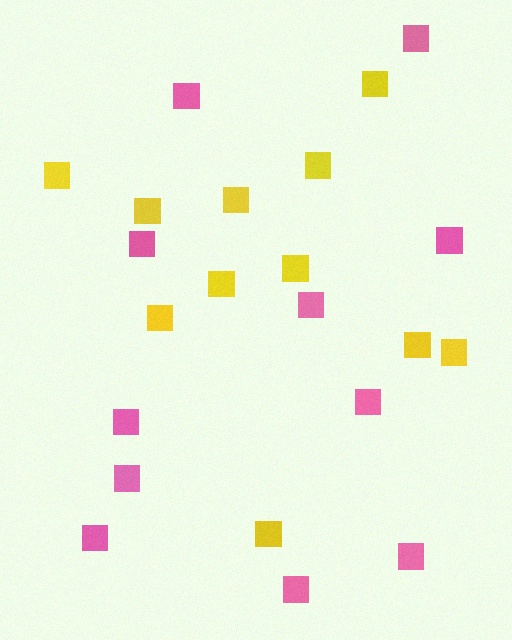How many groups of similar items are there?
There are 2 groups: one group of yellow squares (11) and one group of pink squares (11).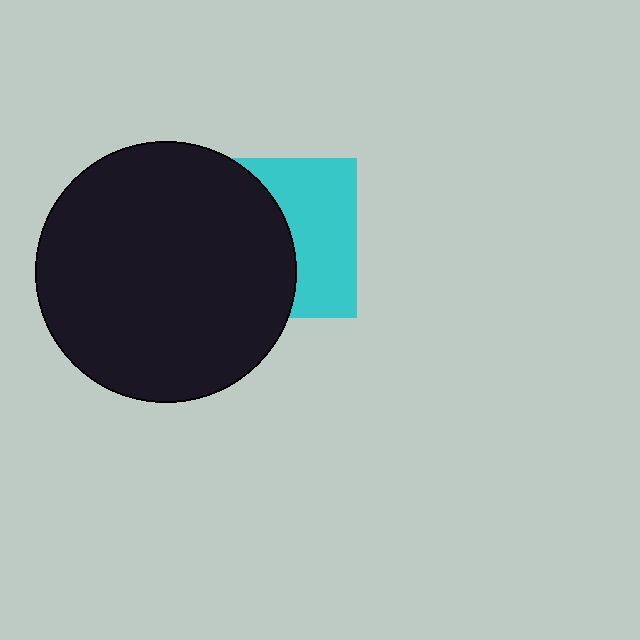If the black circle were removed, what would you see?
You would see the complete cyan square.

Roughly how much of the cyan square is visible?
About half of it is visible (roughly 47%).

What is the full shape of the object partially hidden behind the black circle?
The partially hidden object is a cyan square.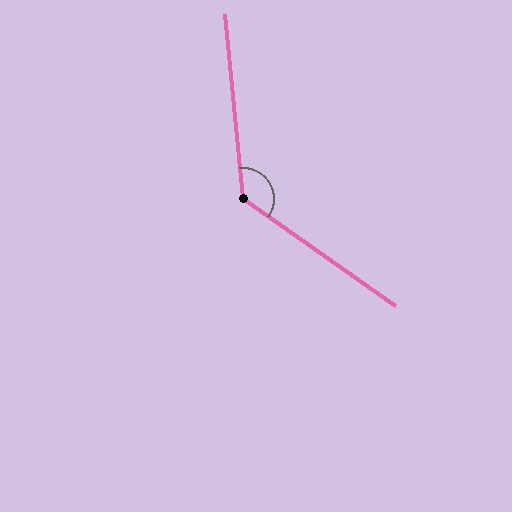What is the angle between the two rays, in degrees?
Approximately 131 degrees.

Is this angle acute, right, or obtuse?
It is obtuse.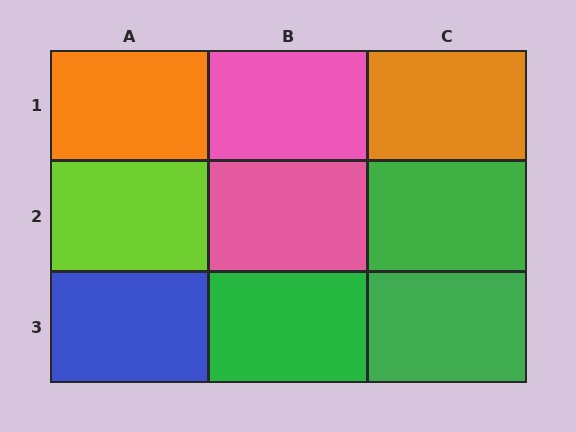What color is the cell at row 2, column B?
Pink.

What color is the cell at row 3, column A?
Blue.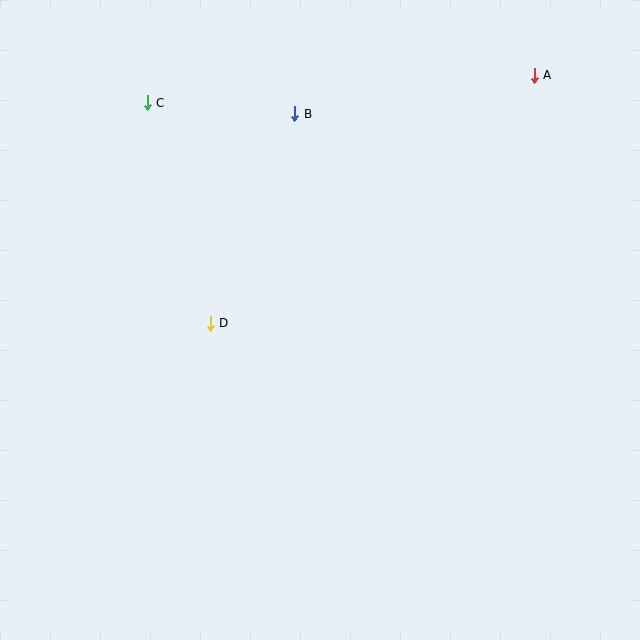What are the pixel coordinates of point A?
Point A is at (534, 75).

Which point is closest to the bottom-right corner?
Point D is closest to the bottom-right corner.